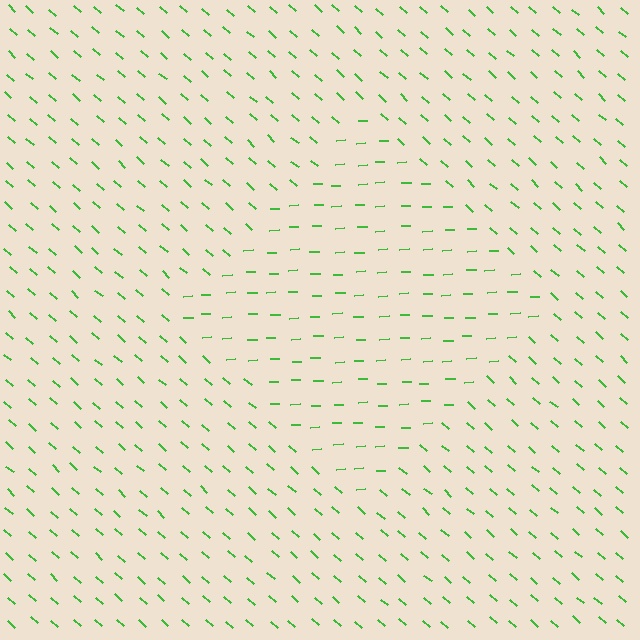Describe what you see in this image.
The image is filled with small green line segments. A diamond region in the image has lines oriented differently from the surrounding lines, creating a visible texture boundary.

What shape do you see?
I see a diamond.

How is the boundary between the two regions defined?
The boundary is defined purely by a change in line orientation (approximately 45 degrees difference). All lines are the same color and thickness.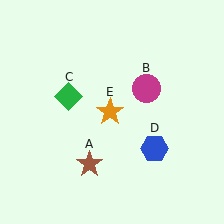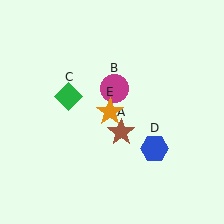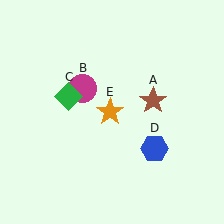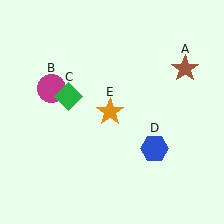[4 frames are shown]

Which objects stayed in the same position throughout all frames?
Green diamond (object C) and blue hexagon (object D) and orange star (object E) remained stationary.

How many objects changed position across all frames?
2 objects changed position: brown star (object A), magenta circle (object B).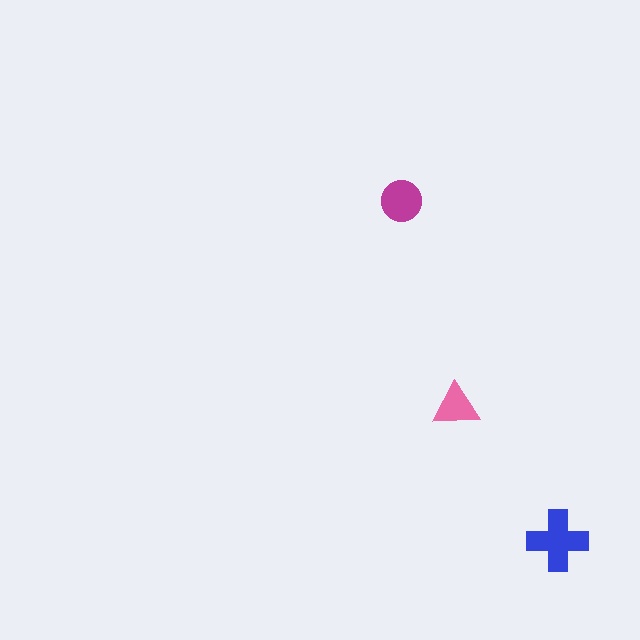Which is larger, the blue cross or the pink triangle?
The blue cross.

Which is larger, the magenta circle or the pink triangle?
The magenta circle.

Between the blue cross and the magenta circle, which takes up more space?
The blue cross.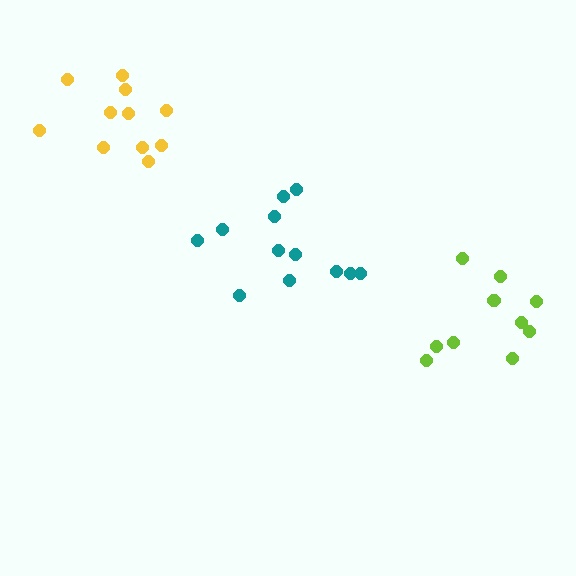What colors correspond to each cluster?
The clusters are colored: teal, lime, yellow.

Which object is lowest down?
The lime cluster is bottommost.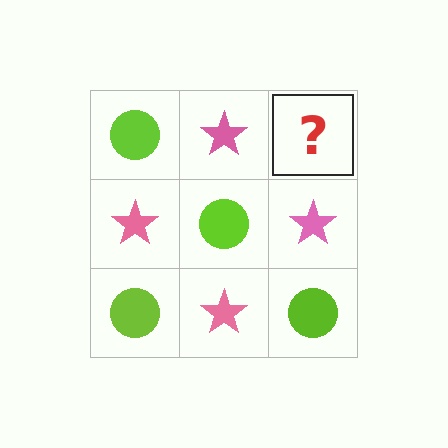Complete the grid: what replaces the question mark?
The question mark should be replaced with a lime circle.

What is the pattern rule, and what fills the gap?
The rule is that it alternates lime circle and pink star in a checkerboard pattern. The gap should be filled with a lime circle.